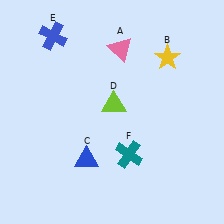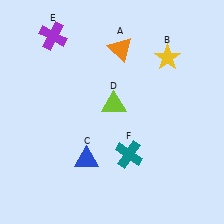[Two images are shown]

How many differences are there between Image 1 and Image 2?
There are 2 differences between the two images.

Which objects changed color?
A changed from pink to orange. E changed from blue to purple.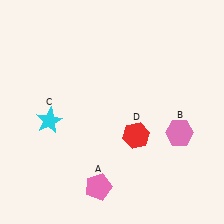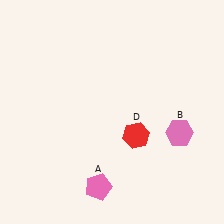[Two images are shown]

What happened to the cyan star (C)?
The cyan star (C) was removed in Image 2. It was in the bottom-left area of Image 1.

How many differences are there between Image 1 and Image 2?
There is 1 difference between the two images.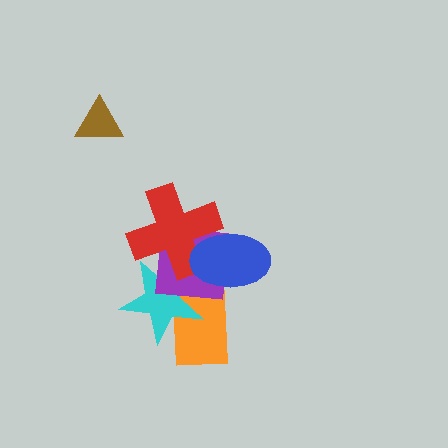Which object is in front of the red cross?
The blue ellipse is in front of the red cross.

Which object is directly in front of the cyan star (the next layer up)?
The purple square is directly in front of the cyan star.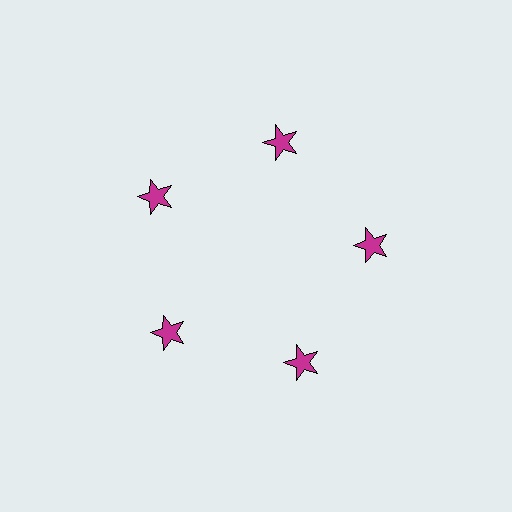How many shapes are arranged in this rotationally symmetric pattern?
There are 5 shapes, arranged in 5 groups of 1.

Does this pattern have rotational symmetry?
Yes, this pattern has 5-fold rotational symmetry. It looks the same after rotating 72 degrees around the center.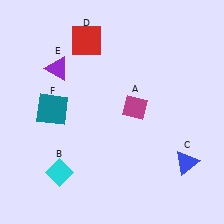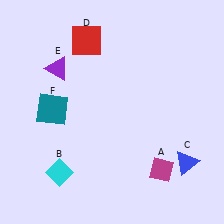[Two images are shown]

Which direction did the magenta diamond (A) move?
The magenta diamond (A) moved down.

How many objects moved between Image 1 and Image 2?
1 object moved between the two images.